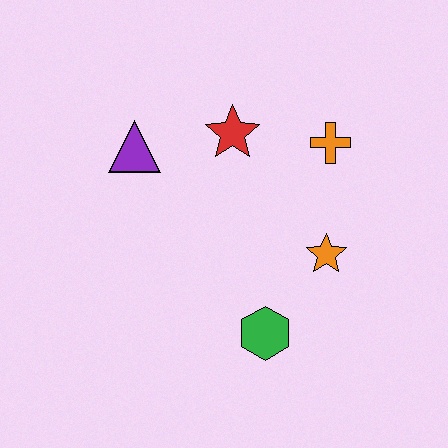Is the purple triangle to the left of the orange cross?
Yes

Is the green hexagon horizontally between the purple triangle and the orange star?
Yes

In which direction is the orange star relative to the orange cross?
The orange star is below the orange cross.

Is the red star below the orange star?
No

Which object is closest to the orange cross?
The red star is closest to the orange cross.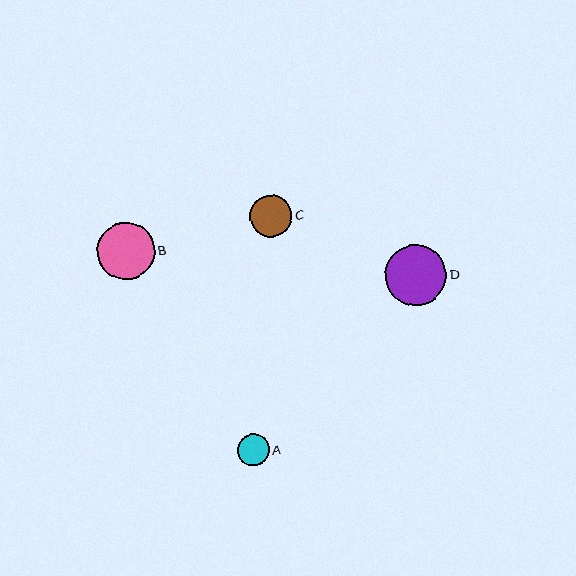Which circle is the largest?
Circle D is the largest with a size of approximately 61 pixels.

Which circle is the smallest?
Circle A is the smallest with a size of approximately 32 pixels.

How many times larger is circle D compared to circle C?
Circle D is approximately 1.5 times the size of circle C.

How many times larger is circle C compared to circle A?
Circle C is approximately 1.3 times the size of circle A.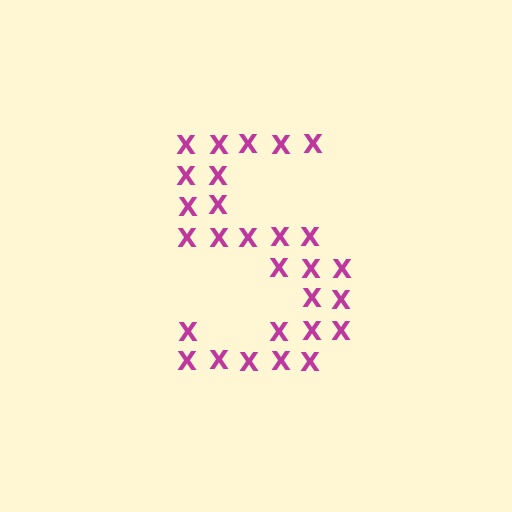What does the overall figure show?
The overall figure shows the digit 5.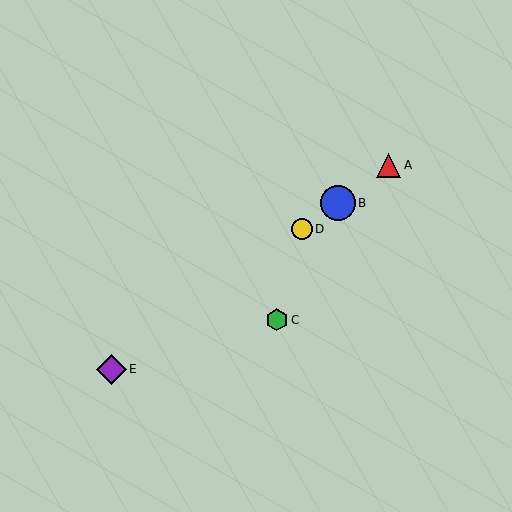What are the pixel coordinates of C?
Object C is at (277, 320).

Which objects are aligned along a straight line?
Objects A, B, D, E are aligned along a straight line.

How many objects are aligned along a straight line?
4 objects (A, B, D, E) are aligned along a straight line.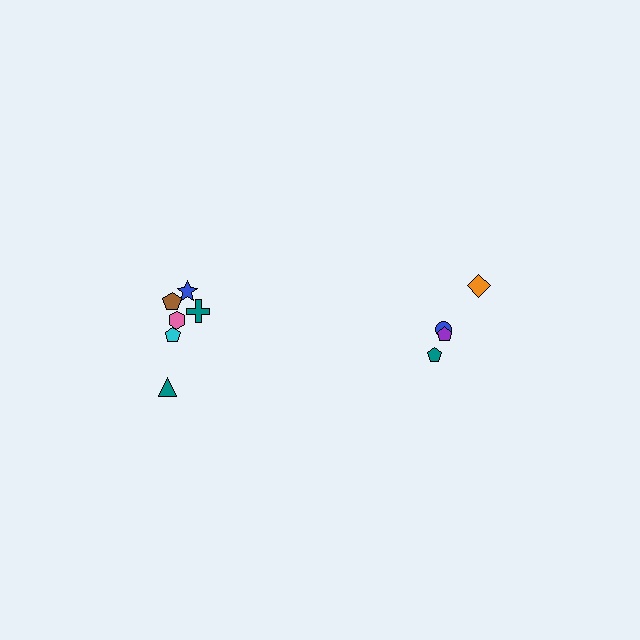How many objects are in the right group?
There are 4 objects.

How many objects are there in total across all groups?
There are 10 objects.